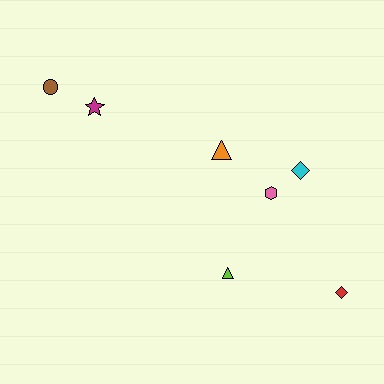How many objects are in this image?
There are 7 objects.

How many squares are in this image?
There are no squares.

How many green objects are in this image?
There are no green objects.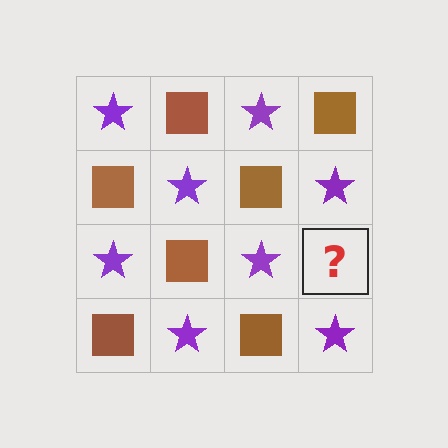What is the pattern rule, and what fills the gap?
The rule is that it alternates purple star and brown square in a checkerboard pattern. The gap should be filled with a brown square.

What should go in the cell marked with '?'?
The missing cell should contain a brown square.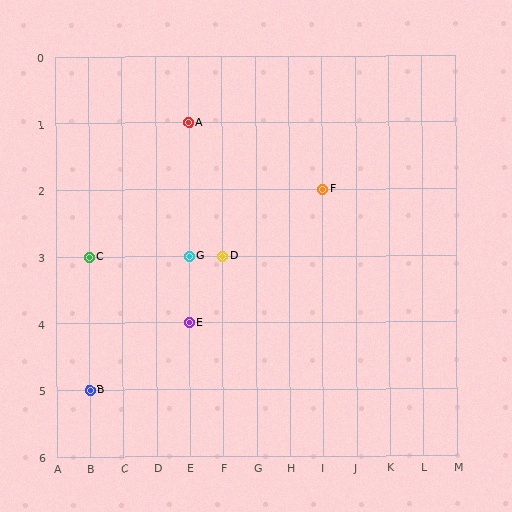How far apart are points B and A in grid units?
Points B and A are 3 columns and 4 rows apart (about 5.0 grid units diagonally).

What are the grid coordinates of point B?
Point B is at grid coordinates (B, 5).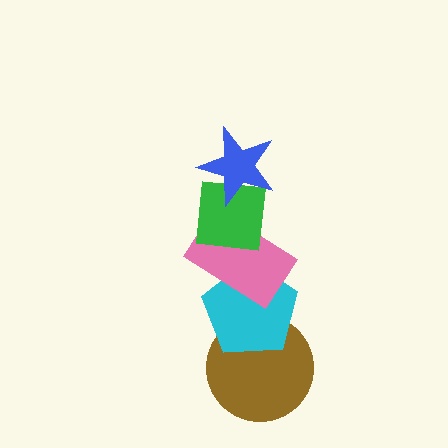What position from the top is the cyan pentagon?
The cyan pentagon is 4th from the top.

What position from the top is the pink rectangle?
The pink rectangle is 3rd from the top.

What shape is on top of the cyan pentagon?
The pink rectangle is on top of the cyan pentagon.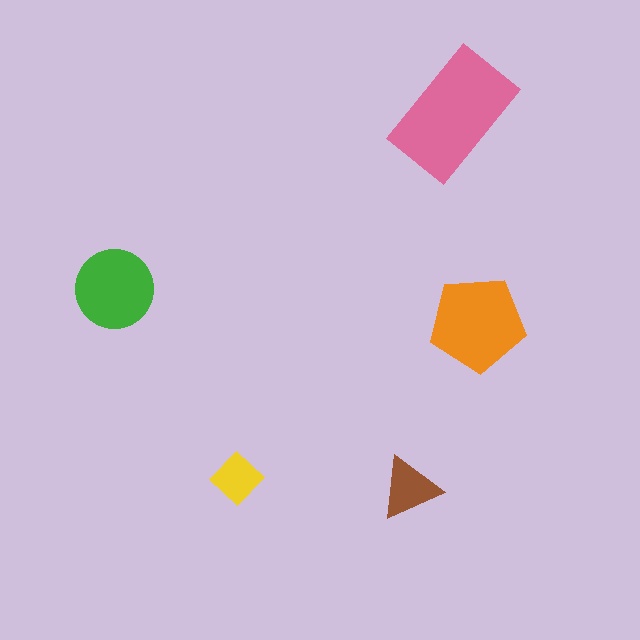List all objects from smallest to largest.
The yellow diamond, the brown triangle, the green circle, the orange pentagon, the pink rectangle.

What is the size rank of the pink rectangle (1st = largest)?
1st.